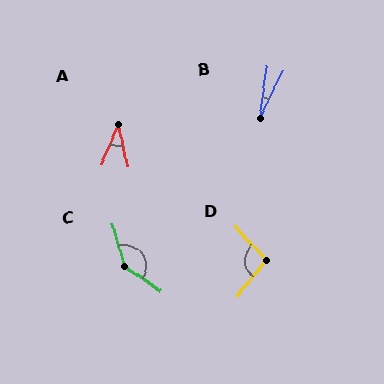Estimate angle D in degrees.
Approximately 97 degrees.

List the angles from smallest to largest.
B (18°), A (35°), D (97°), C (140°).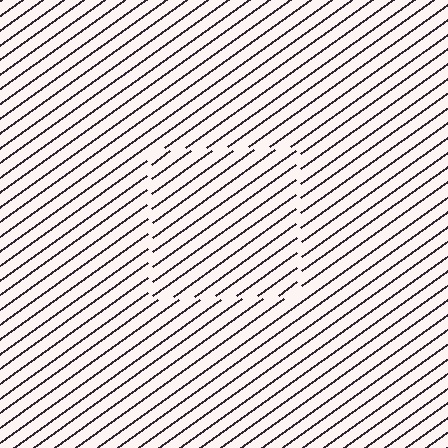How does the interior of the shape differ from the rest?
The interior of the shape contains the same grating, shifted by half a period — the contour is defined by the phase discontinuity where line-ends from the inner and outer gratings abut.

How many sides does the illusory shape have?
4 sides — the line-ends trace a square.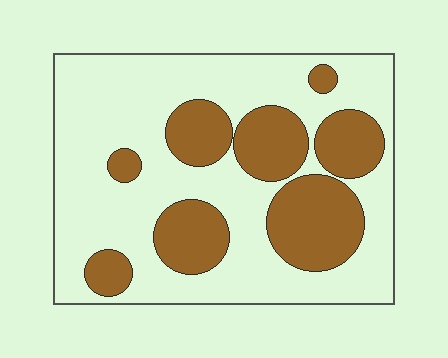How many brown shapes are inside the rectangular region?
8.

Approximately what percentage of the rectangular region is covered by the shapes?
Approximately 30%.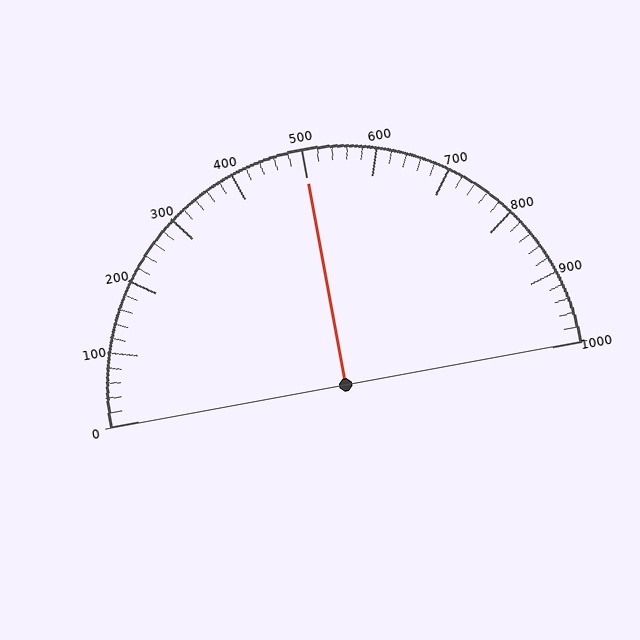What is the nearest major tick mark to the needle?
The nearest major tick mark is 500.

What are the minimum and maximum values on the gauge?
The gauge ranges from 0 to 1000.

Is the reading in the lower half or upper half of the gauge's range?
The reading is in the upper half of the range (0 to 1000).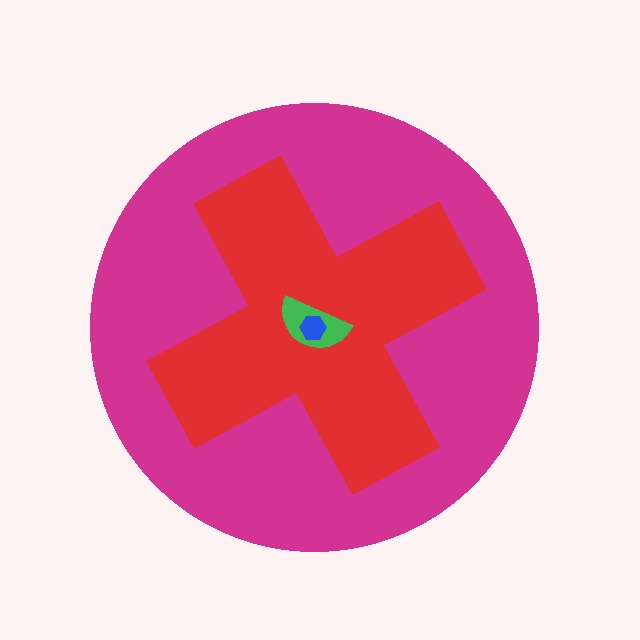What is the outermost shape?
The magenta circle.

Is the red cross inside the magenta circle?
Yes.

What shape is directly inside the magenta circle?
The red cross.